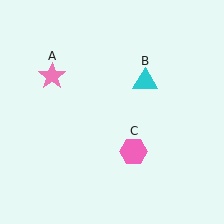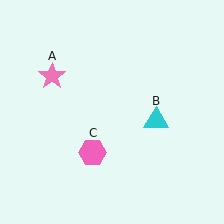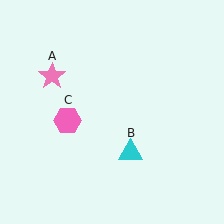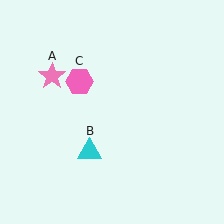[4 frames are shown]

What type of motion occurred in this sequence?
The cyan triangle (object B), pink hexagon (object C) rotated clockwise around the center of the scene.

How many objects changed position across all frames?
2 objects changed position: cyan triangle (object B), pink hexagon (object C).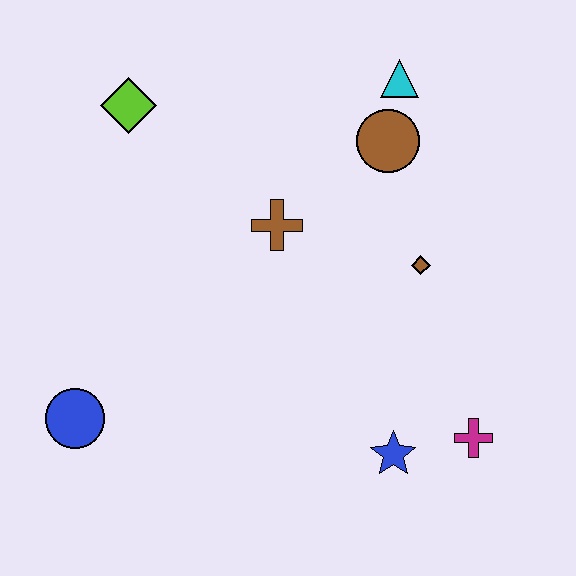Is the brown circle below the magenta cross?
No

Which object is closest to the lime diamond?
The brown cross is closest to the lime diamond.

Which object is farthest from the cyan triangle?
The blue circle is farthest from the cyan triangle.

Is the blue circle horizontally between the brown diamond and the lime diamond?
No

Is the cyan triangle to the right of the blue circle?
Yes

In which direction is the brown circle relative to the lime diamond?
The brown circle is to the right of the lime diamond.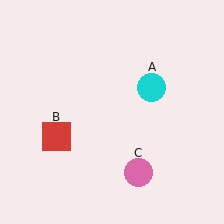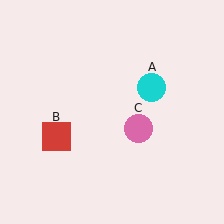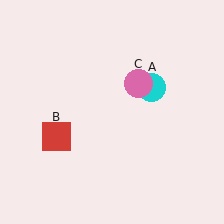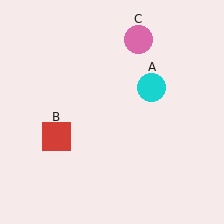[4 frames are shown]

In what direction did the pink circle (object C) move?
The pink circle (object C) moved up.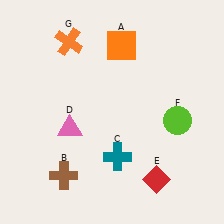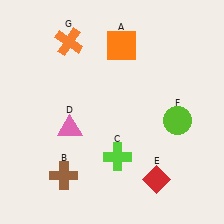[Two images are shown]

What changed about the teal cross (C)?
In Image 1, C is teal. In Image 2, it changed to lime.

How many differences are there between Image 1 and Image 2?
There is 1 difference between the two images.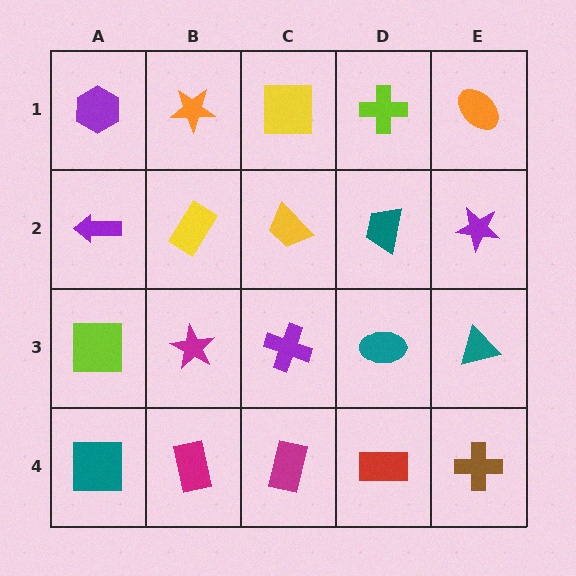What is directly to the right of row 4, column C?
A red rectangle.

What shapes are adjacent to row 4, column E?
A teal triangle (row 3, column E), a red rectangle (row 4, column D).